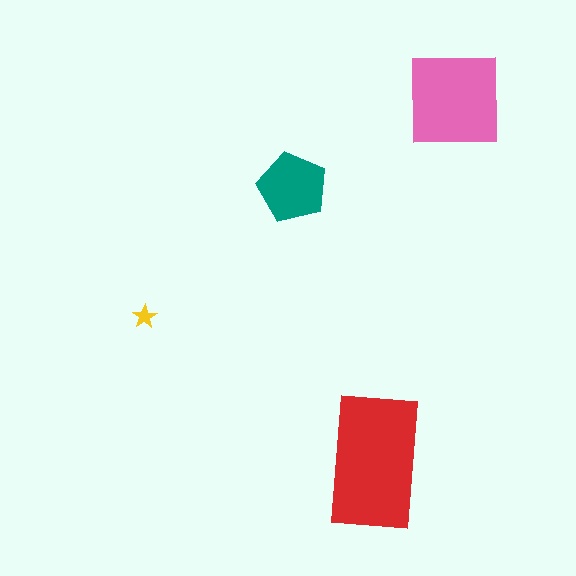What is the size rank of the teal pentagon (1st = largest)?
3rd.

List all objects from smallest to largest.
The yellow star, the teal pentagon, the pink square, the red rectangle.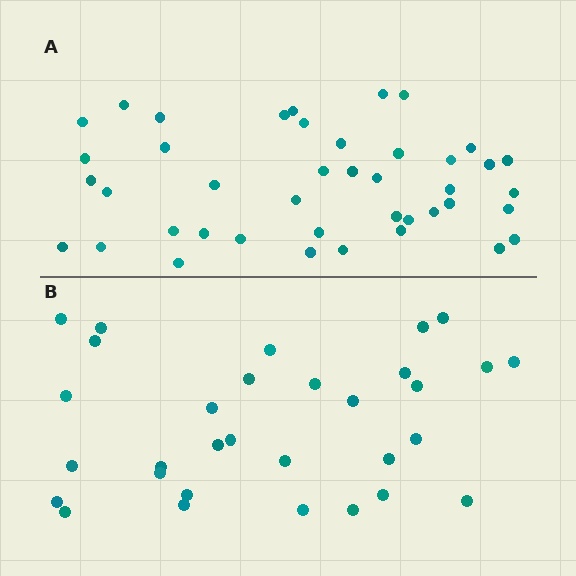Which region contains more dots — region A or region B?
Region A (the top region) has more dots.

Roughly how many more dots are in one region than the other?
Region A has roughly 12 or so more dots than region B.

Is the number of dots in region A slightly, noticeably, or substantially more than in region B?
Region A has noticeably more, but not dramatically so. The ratio is roughly 1.4 to 1.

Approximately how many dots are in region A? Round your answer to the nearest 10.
About 40 dots. (The exact count is 42, which rounds to 40.)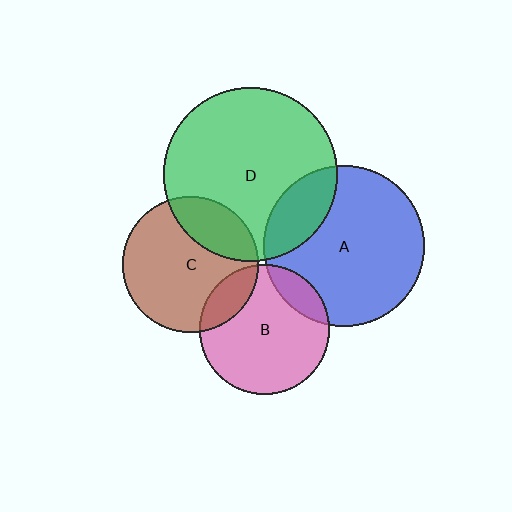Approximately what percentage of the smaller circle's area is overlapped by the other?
Approximately 25%.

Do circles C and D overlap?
Yes.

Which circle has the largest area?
Circle D (green).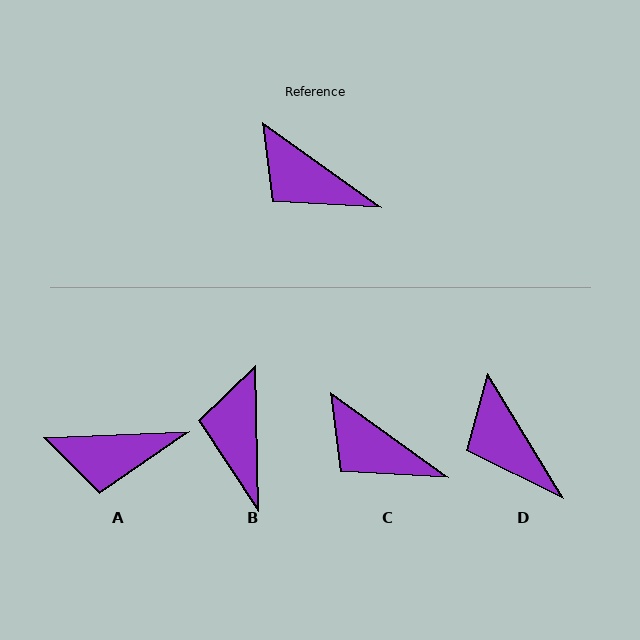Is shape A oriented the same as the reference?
No, it is off by about 38 degrees.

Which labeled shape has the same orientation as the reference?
C.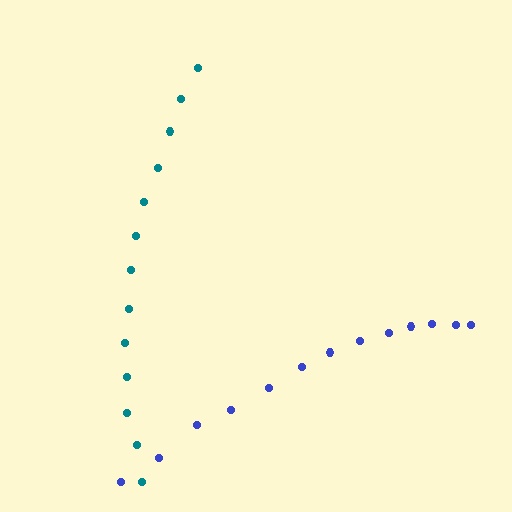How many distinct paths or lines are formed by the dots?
There are 2 distinct paths.